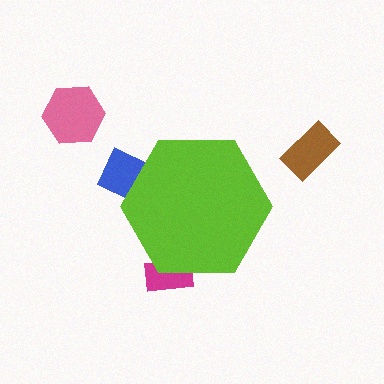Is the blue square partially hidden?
Yes, the blue square is partially hidden behind the lime hexagon.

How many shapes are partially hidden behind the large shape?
2 shapes are partially hidden.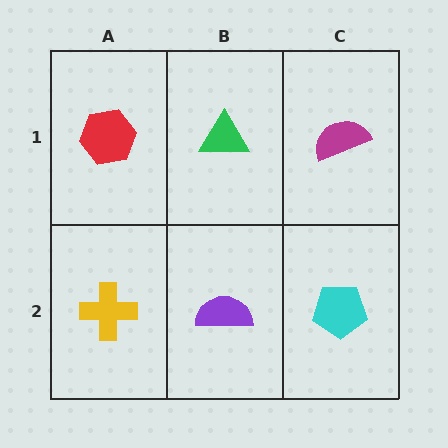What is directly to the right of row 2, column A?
A purple semicircle.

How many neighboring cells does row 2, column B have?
3.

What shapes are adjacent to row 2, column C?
A magenta semicircle (row 1, column C), a purple semicircle (row 2, column B).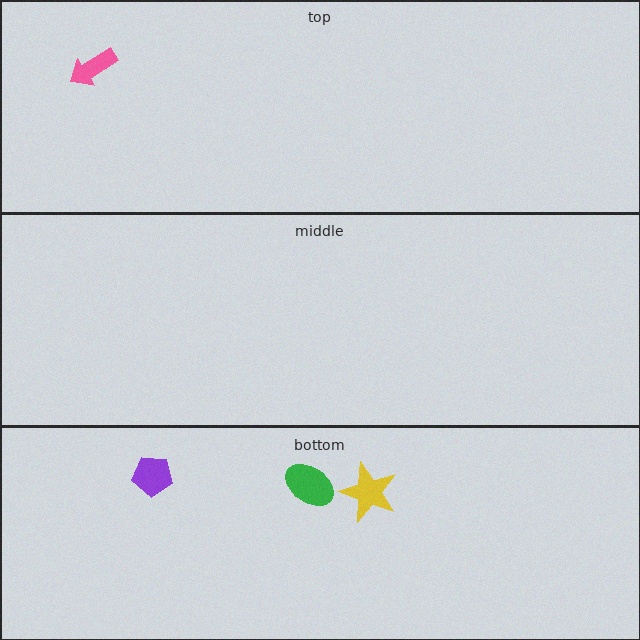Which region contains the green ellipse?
The bottom region.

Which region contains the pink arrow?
The top region.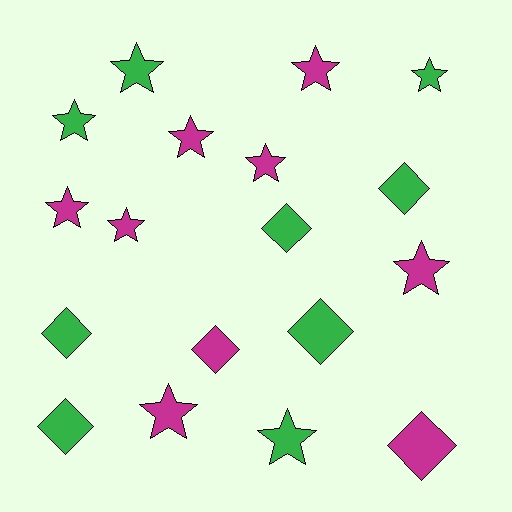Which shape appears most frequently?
Star, with 11 objects.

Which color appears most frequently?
Green, with 9 objects.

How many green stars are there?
There are 4 green stars.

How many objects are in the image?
There are 18 objects.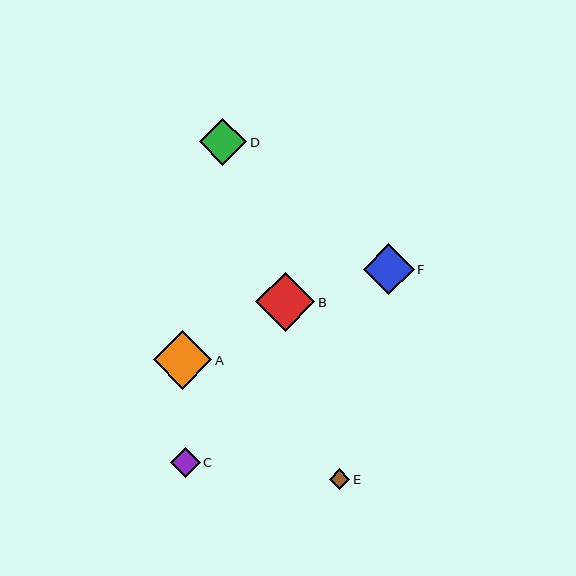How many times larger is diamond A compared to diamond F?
Diamond A is approximately 1.1 times the size of diamond F.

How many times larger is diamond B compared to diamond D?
Diamond B is approximately 1.2 times the size of diamond D.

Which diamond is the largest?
Diamond B is the largest with a size of approximately 59 pixels.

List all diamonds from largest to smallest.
From largest to smallest: B, A, F, D, C, E.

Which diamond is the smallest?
Diamond E is the smallest with a size of approximately 21 pixels.